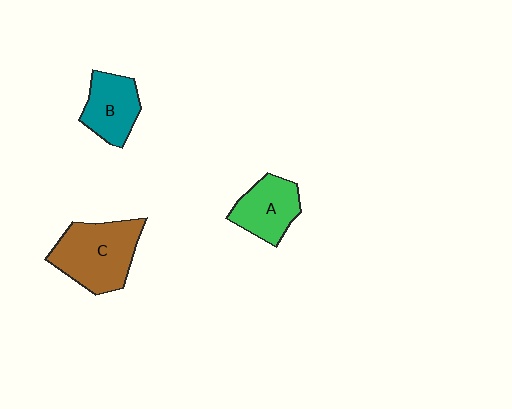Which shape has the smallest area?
Shape B (teal).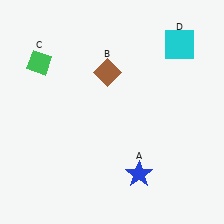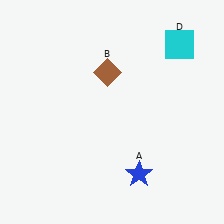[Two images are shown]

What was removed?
The green diamond (C) was removed in Image 2.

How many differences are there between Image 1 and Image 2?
There is 1 difference between the two images.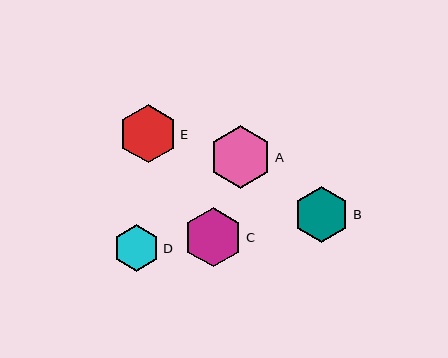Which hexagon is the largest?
Hexagon A is the largest with a size of approximately 63 pixels.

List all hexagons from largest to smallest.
From largest to smallest: A, C, E, B, D.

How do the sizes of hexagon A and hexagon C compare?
Hexagon A and hexagon C are approximately the same size.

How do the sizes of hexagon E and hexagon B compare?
Hexagon E and hexagon B are approximately the same size.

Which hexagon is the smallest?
Hexagon D is the smallest with a size of approximately 46 pixels.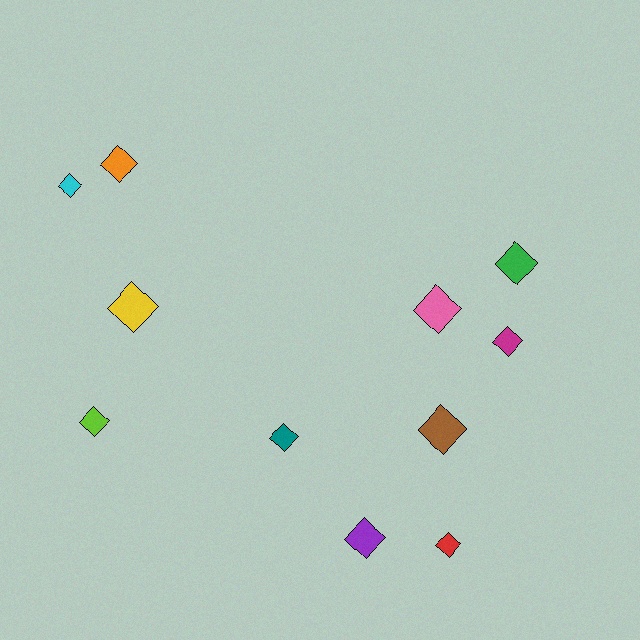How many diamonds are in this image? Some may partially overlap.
There are 11 diamonds.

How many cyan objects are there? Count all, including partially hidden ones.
There is 1 cyan object.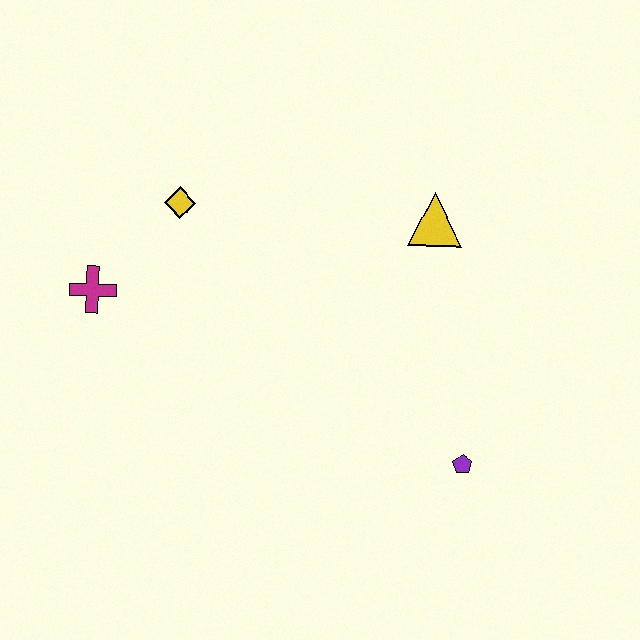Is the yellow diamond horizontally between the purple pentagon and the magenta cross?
Yes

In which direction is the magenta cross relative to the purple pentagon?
The magenta cross is to the left of the purple pentagon.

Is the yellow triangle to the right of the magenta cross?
Yes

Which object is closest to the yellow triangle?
The purple pentagon is closest to the yellow triangle.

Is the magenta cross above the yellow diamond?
No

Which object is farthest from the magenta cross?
The purple pentagon is farthest from the magenta cross.